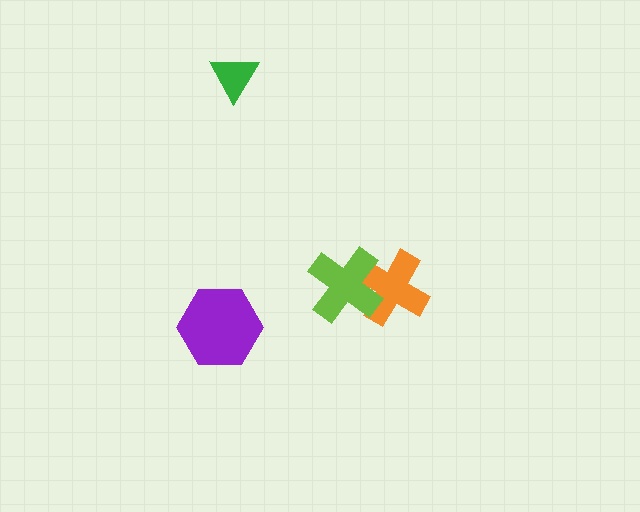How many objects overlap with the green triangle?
0 objects overlap with the green triangle.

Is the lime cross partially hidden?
No, no other shape covers it.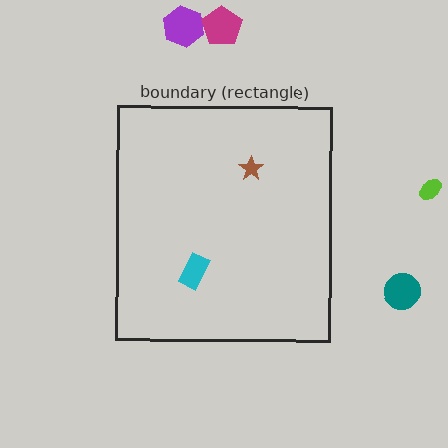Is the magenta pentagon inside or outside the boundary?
Outside.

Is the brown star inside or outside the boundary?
Inside.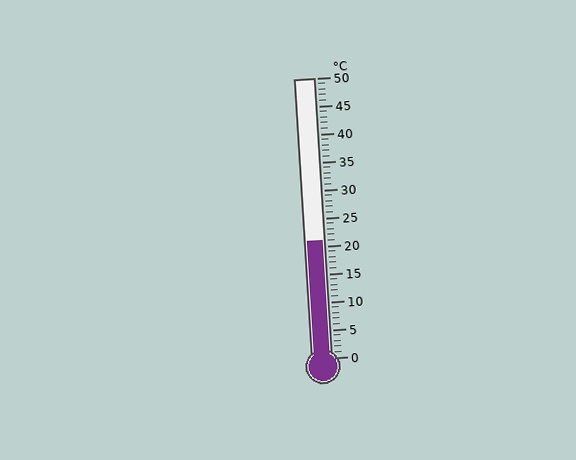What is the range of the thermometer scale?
The thermometer scale ranges from 0°C to 50°C.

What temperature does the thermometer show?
The thermometer shows approximately 21°C.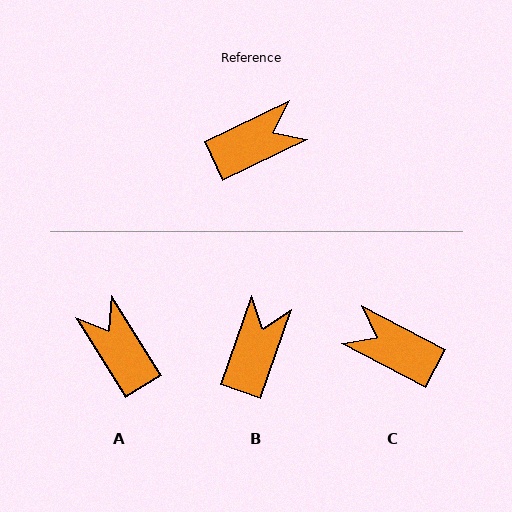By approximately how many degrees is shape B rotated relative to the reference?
Approximately 45 degrees counter-clockwise.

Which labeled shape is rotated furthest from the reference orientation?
C, about 127 degrees away.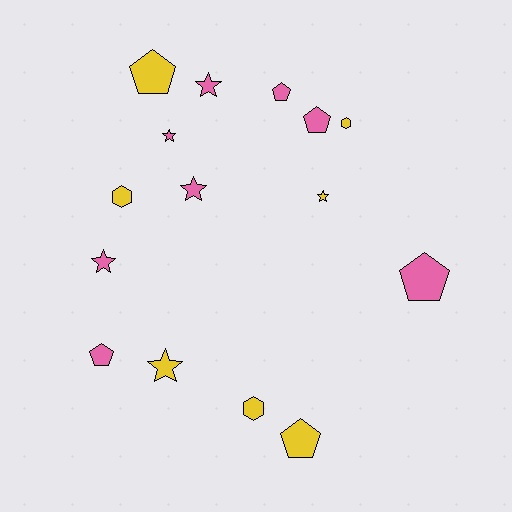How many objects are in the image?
There are 15 objects.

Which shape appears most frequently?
Pentagon, with 6 objects.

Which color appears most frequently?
Pink, with 8 objects.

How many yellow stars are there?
There are 2 yellow stars.